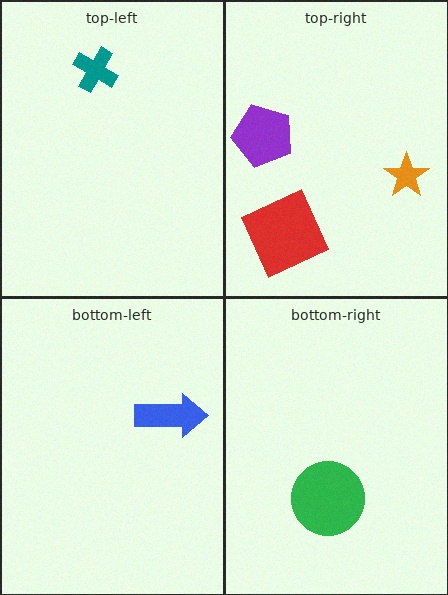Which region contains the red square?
The top-right region.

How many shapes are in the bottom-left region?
1.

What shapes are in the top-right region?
The orange star, the red square, the purple pentagon.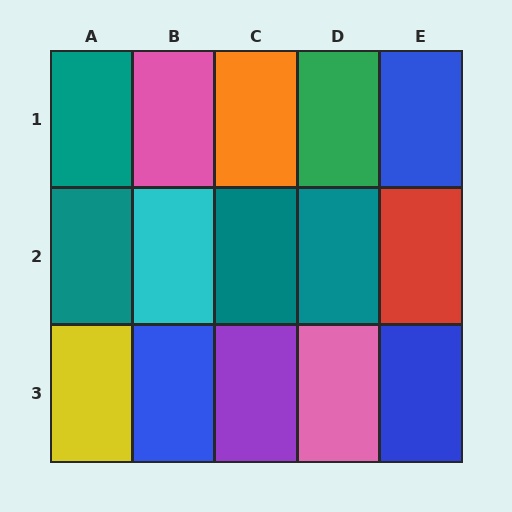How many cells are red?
1 cell is red.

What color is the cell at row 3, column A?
Yellow.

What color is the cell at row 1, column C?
Orange.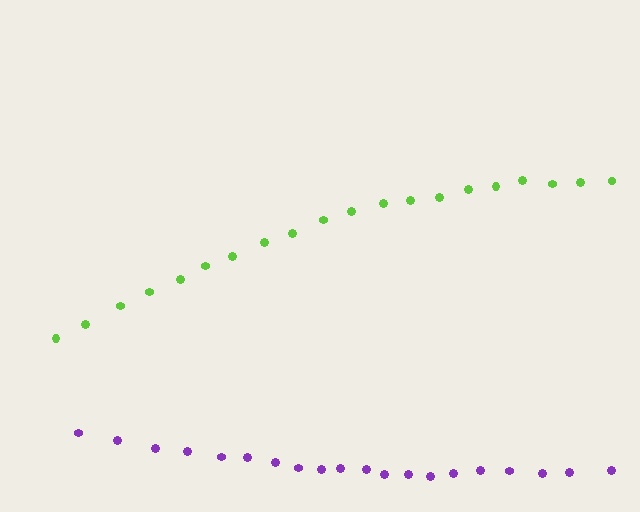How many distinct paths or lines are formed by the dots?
There are 2 distinct paths.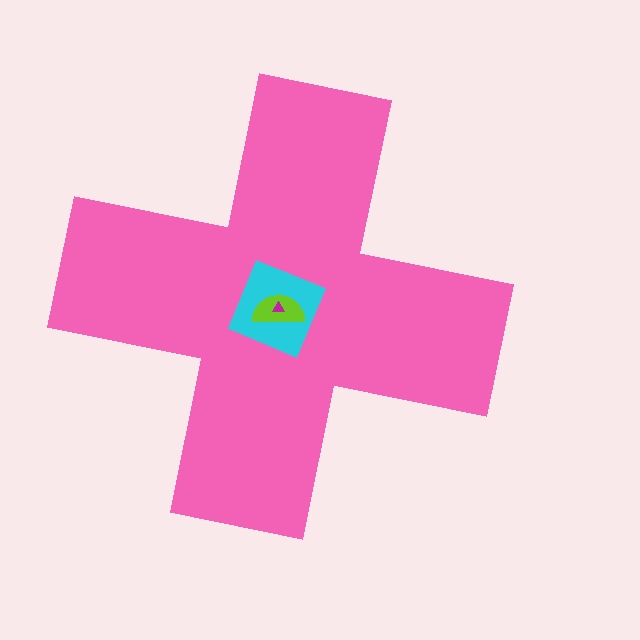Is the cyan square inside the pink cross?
Yes.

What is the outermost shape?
The pink cross.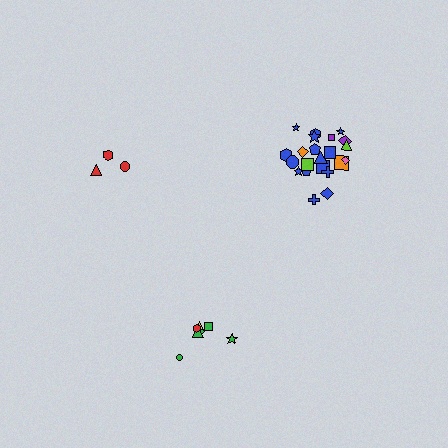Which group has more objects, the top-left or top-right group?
The top-right group.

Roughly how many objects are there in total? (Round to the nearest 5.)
Roughly 30 objects in total.